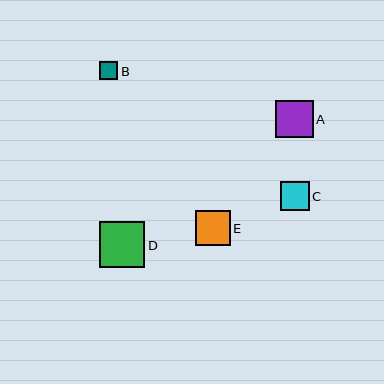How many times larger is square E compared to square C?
Square E is approximately 1.2 times the size of square C.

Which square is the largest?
Square D is the largest with a size of approximately 46 pixels.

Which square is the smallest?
Square B is the smallest with a size of approximately 18 pixels.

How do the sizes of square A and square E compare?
Square A and square E are approximately the same size.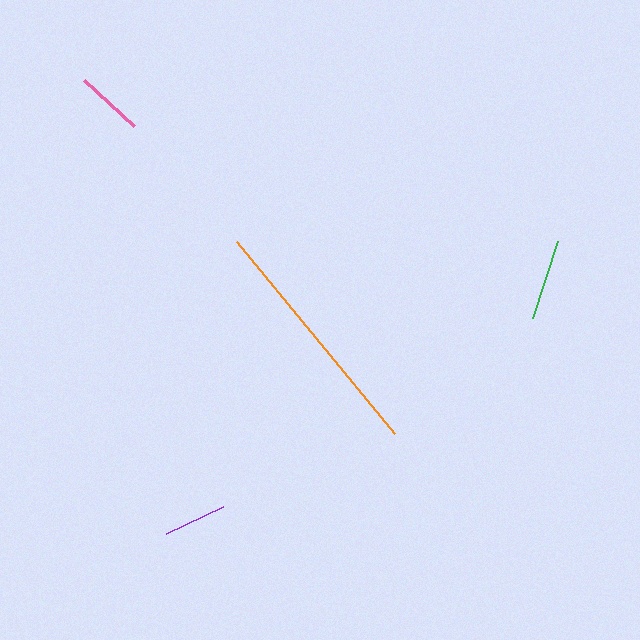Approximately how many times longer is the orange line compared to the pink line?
The orange line is approximately 3.7 times the length of the pink line.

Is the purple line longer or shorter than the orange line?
The orange line is longer than the purple line.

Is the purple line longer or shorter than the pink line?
The pink line is longer than the purple line.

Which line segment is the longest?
The orange line is the longest at approximately 249 pixels.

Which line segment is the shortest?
The purple line is the shortest at approximately 64 pixels.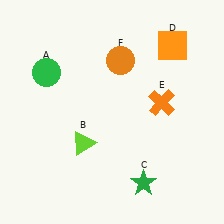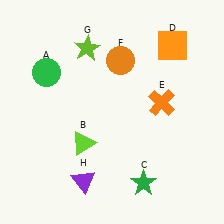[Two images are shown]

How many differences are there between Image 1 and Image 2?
There are 2 differences between the two images.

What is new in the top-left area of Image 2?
A lime star (G) was added in the top-left area of Image 2.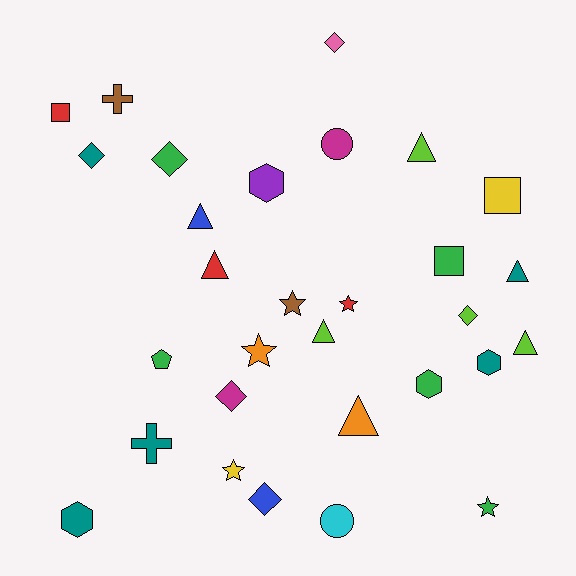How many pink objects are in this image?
There is 1 pink object.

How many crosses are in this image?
There are 2 crosses.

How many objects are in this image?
There are 30 objects.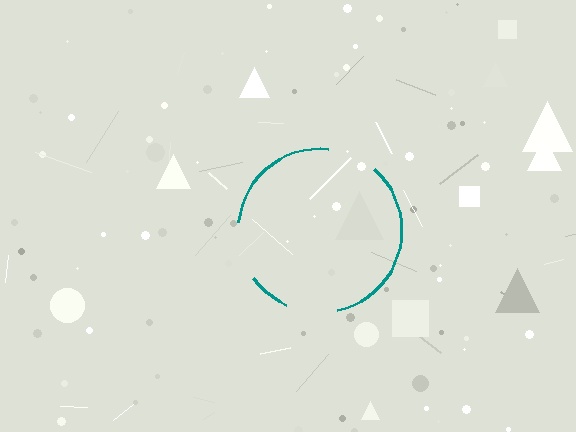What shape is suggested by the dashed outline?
The dashed outline suggests a circle.